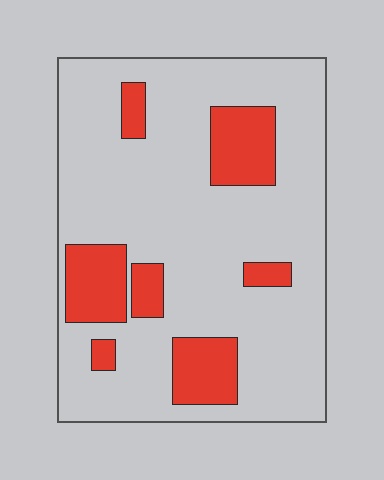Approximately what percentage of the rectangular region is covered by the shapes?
Approximately 20%.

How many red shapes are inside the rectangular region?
7.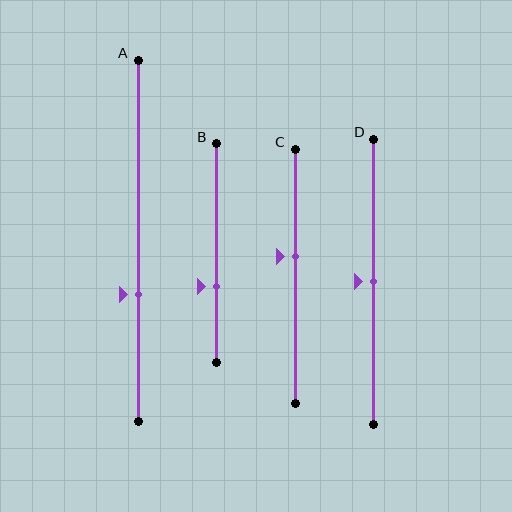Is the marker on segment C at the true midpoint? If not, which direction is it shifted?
No, the marker on segment C is shifted upward by about 8% of the segment length.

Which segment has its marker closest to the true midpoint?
Segment D has its marker closest to the true midpoint.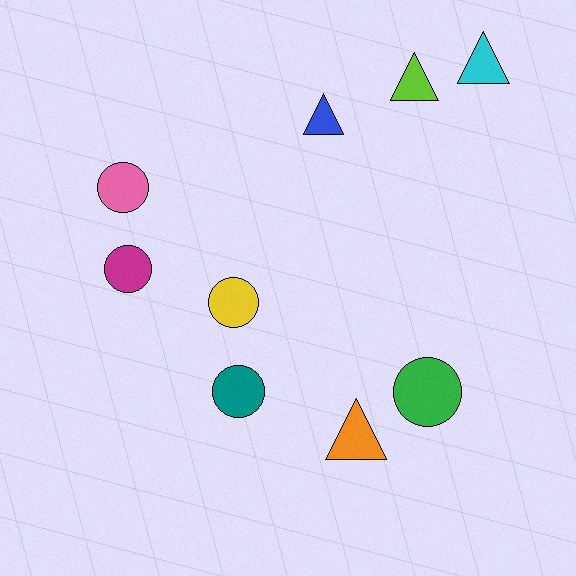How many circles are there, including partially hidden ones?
There are 5 circles.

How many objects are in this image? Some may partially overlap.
There are 9 objects.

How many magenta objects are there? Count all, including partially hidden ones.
There is 1 magenta object.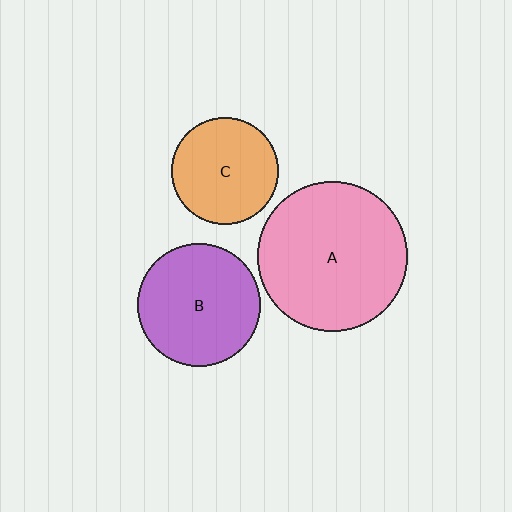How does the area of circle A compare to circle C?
Approximately 2.0 times.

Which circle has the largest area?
Circle A (pink).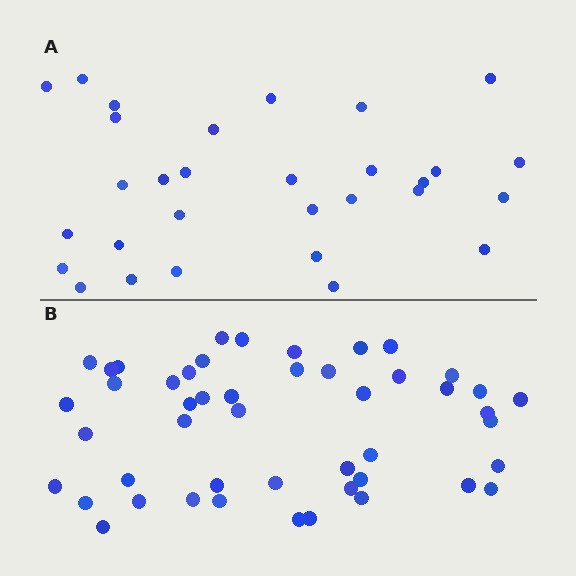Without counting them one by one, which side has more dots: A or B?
Region B (the bottom region) has more dots.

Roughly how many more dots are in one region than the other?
Region B has approximately 20 more dots than region A.